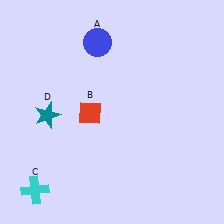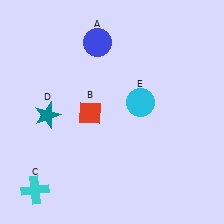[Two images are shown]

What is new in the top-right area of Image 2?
A cyan circle (E) was added in the top-right area of Image 2.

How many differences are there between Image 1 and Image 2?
There is 1 difference between the two images.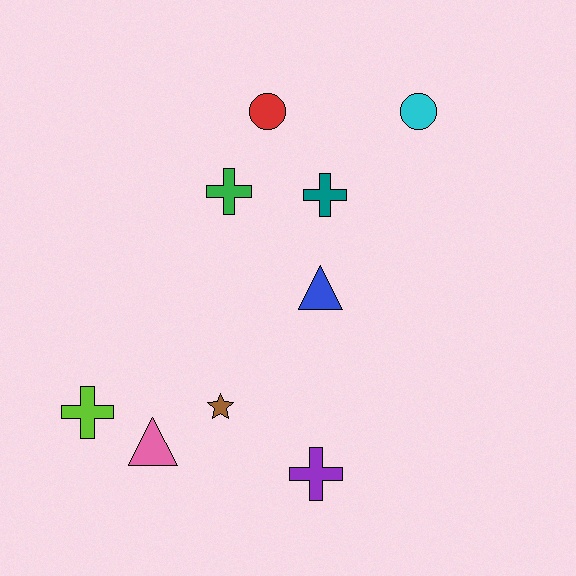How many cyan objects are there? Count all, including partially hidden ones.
There is 1 cyan object.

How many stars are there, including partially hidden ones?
There is 1 star.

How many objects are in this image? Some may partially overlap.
There are 9 objects.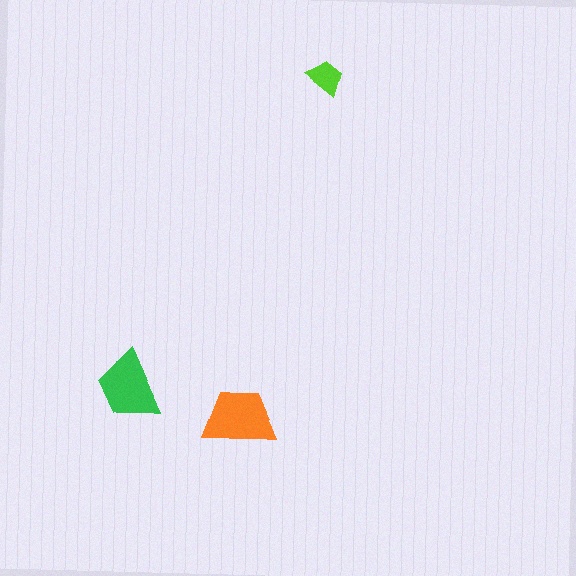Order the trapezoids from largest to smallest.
the orange one, the green one, the lime one.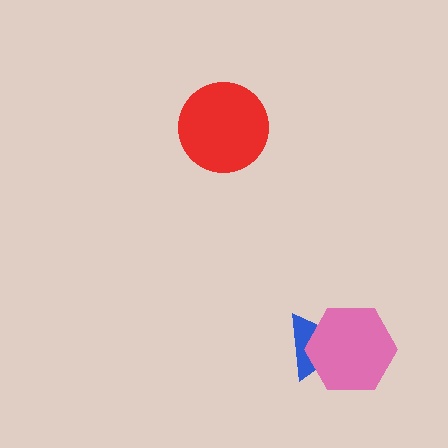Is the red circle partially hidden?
No, no other shape covers it.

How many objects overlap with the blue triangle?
1 object overlaps with the blue triangle.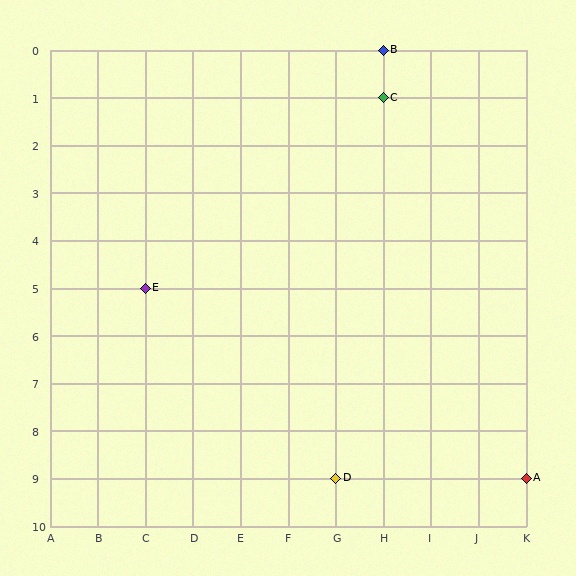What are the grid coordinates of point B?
Point B is at grid coordinates (H, 0).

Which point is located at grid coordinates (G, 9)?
Point D is at (G, 9).